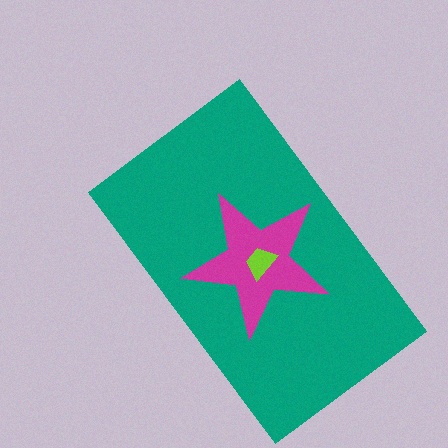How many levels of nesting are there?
3.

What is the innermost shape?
The lime trapezoid.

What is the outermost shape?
The teal rectangle.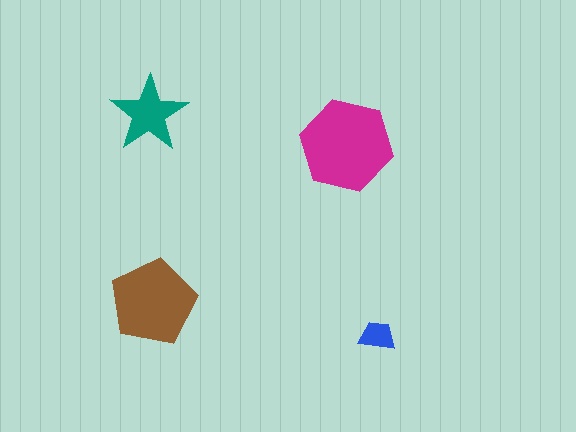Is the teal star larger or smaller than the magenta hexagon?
Smaller.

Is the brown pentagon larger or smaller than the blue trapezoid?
Larger.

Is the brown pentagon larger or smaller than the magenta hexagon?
Smaller.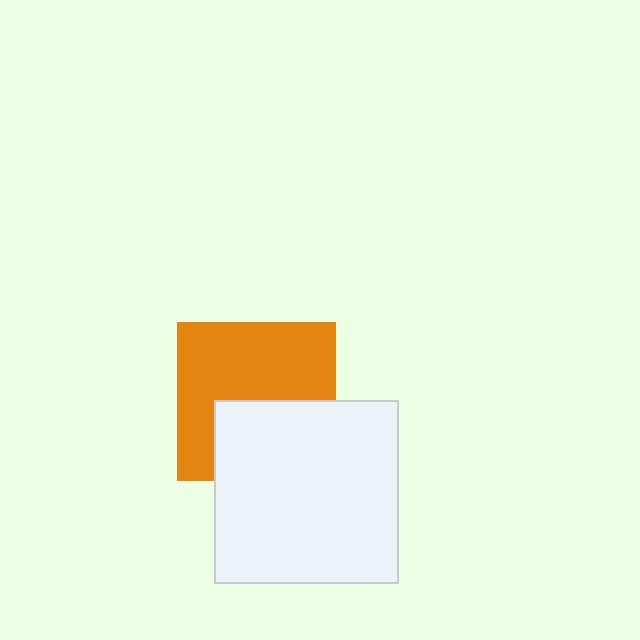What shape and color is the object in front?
The object in front is a white square.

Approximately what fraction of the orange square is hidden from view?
Roughly 40% of the orange square is hidden behind the white square.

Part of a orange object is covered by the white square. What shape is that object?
It is a square.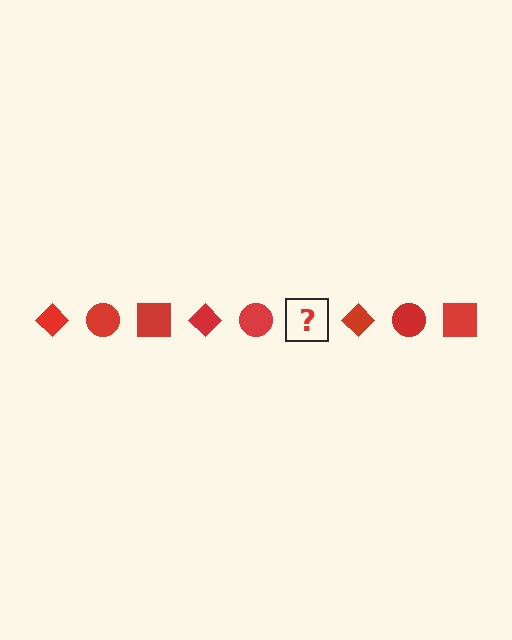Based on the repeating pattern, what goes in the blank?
The blank should be a red square.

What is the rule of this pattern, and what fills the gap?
The rule is that the pattern cycles through diamond, circle, square shapes in red. The gap should be filled with a red square.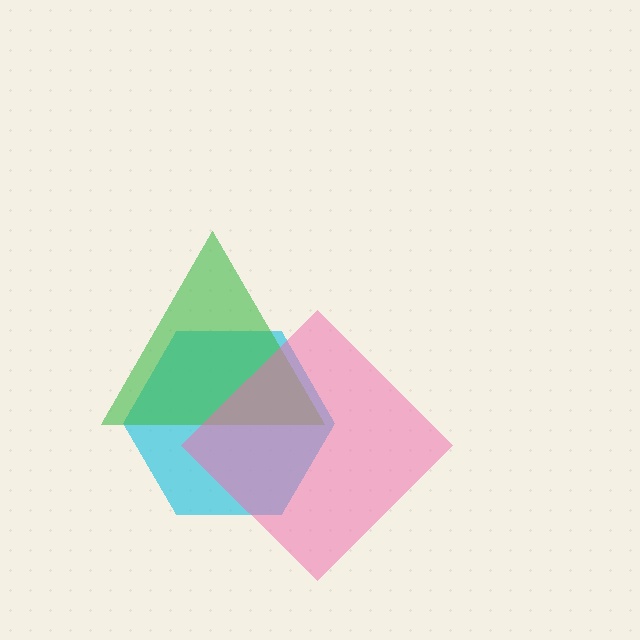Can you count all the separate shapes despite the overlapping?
Yes, there are 3 separate shapes.